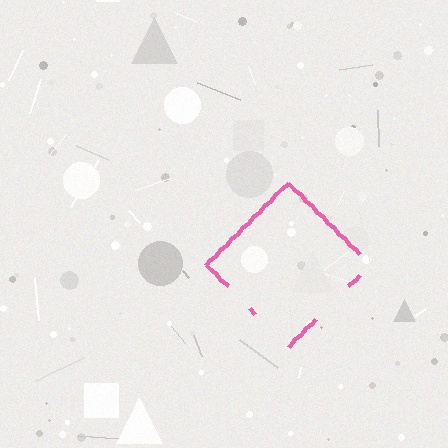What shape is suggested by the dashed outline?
The dashed outline suggests a diamond.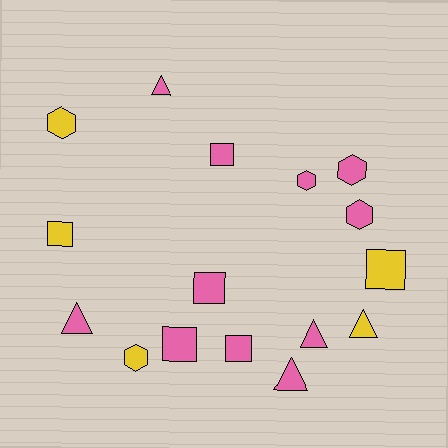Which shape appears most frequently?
Square, with 6 objects.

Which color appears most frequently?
Pink, with 11 objects.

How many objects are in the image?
There are 16 objects.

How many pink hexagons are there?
There are 3 pink hexagons.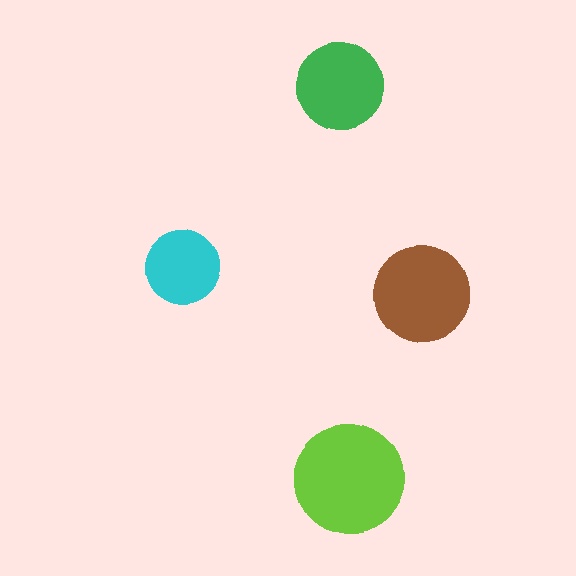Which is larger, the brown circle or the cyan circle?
The brown one.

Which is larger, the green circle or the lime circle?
The lime one.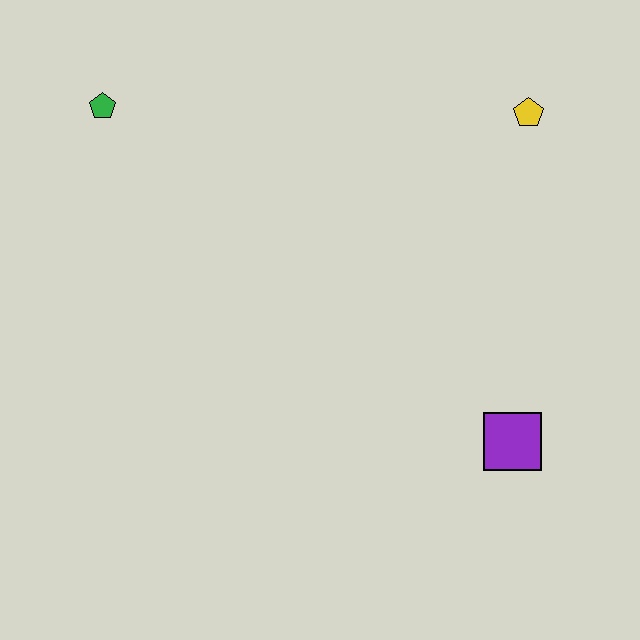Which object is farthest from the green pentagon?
The purple square is farthest from the green pentagon.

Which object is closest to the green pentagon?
The yellow pentagon is closest to the green pentagon.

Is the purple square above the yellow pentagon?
No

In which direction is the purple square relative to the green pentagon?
The purple square is to the right of the green pentagon.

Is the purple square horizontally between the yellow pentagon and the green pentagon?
Yes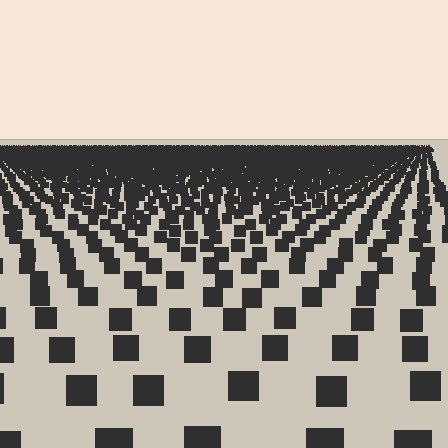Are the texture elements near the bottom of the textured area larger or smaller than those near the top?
Larger. Near the bottom, elements are closer to the viewer and appear at a bigger on-screen size.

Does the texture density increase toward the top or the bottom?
Density increases toward the top.